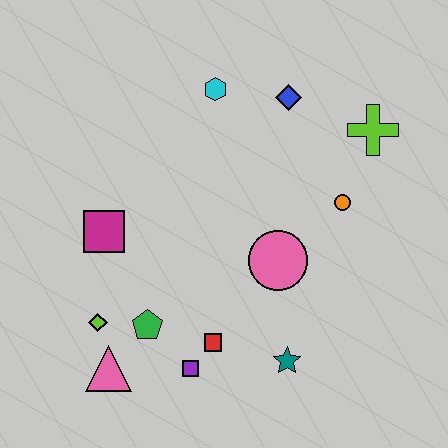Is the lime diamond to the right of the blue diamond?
No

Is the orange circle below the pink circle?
No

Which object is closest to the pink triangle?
The lime diamond is closest to the pink triangle.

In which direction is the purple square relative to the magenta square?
The purple square is below the magenta square.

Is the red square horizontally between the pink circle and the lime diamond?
Yes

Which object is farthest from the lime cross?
The pink triangle is farthest from the lime cross.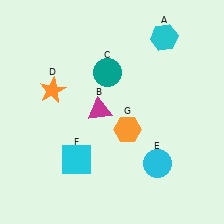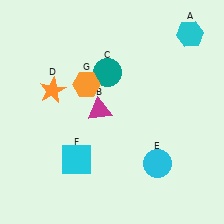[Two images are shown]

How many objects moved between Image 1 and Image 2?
2 objects moved between the two images.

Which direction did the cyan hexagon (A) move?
The cyan hexagon (A) moved right.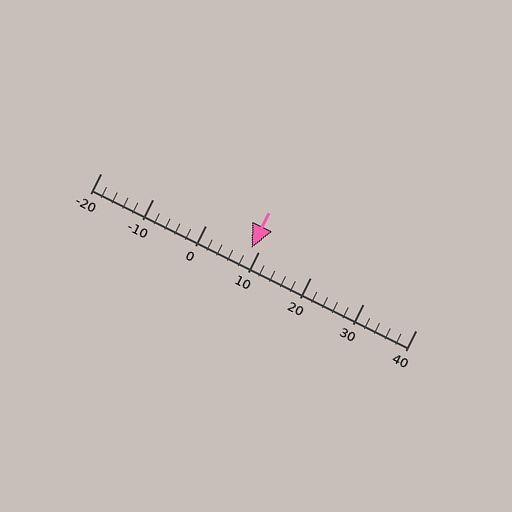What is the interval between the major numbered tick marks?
The major tick marks are spaced 10 units apart.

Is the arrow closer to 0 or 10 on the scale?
The arrow is closer to 10.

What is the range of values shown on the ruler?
The ruler shows values from -20 to 40.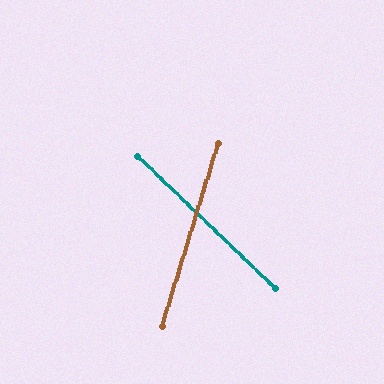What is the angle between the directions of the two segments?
Approximately 63 degrees.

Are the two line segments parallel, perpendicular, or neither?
Neither parallel nor perpendicular — they differ by about 63°.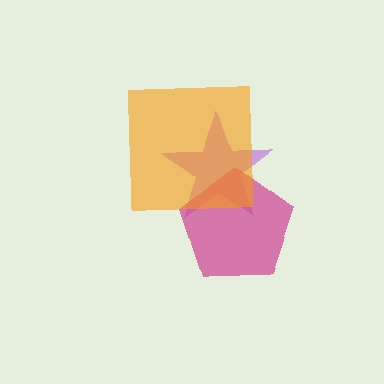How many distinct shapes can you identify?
There are 3 distinct shapes: a purple star, a magenta pentagon, an orange square.